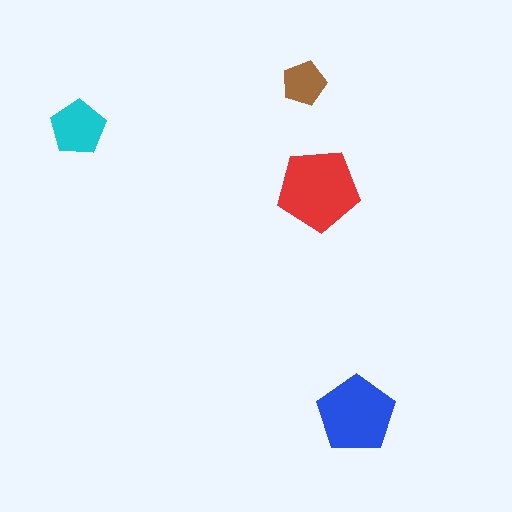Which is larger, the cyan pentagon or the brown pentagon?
The cyan one.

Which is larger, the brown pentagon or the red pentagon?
The red one.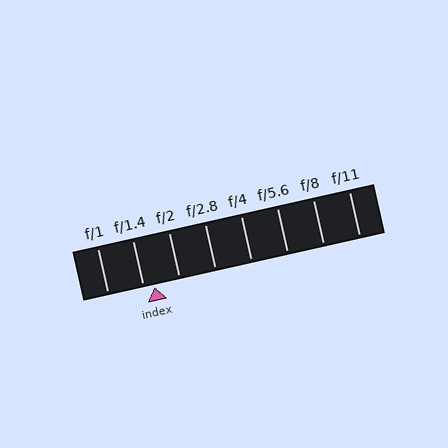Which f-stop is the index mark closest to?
The index mark is closest to f/1.4.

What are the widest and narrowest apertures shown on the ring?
The widest aperture shown is f/1 and the narrowest is f/11.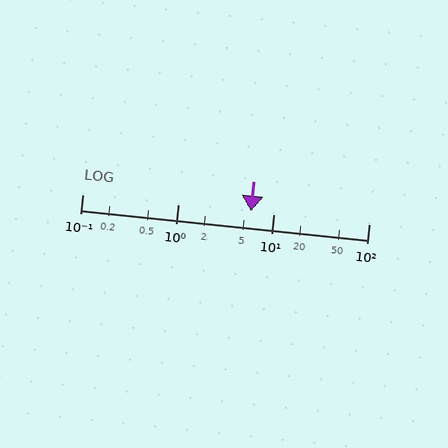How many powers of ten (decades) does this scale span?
The scale spans 3 decades, from 0.1 to 100.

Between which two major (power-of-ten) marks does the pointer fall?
The pointer is between 1 and 10.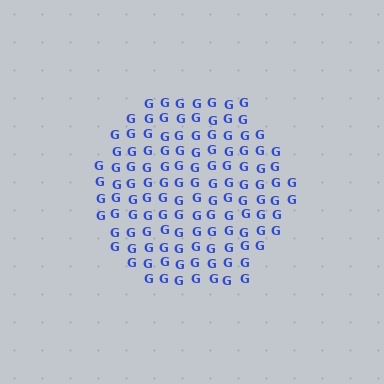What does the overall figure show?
The overall figure shows a hexagon.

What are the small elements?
The small elements are letter G's.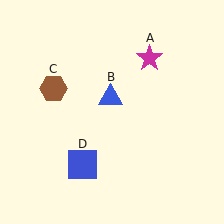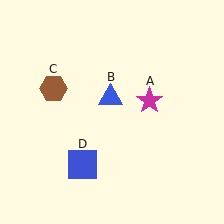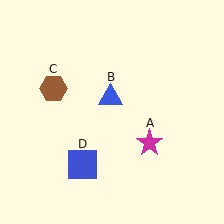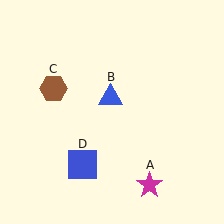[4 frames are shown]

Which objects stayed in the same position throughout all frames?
Blue triangle (object B) and brown hexagon (object C) and blue square (object D) remained stationary.